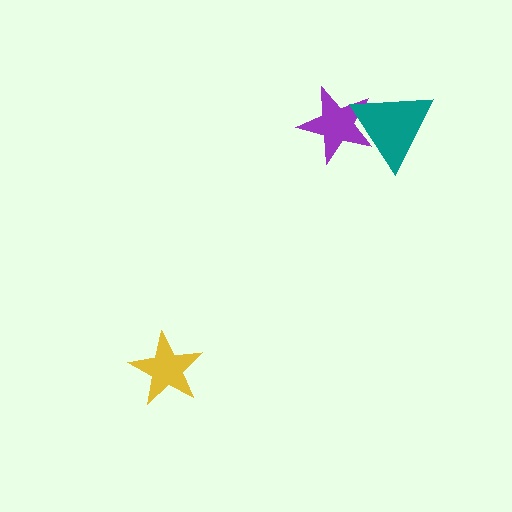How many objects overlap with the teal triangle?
1 object overlaps with the teal triangle.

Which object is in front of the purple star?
The teal triangle is in front of the purple star.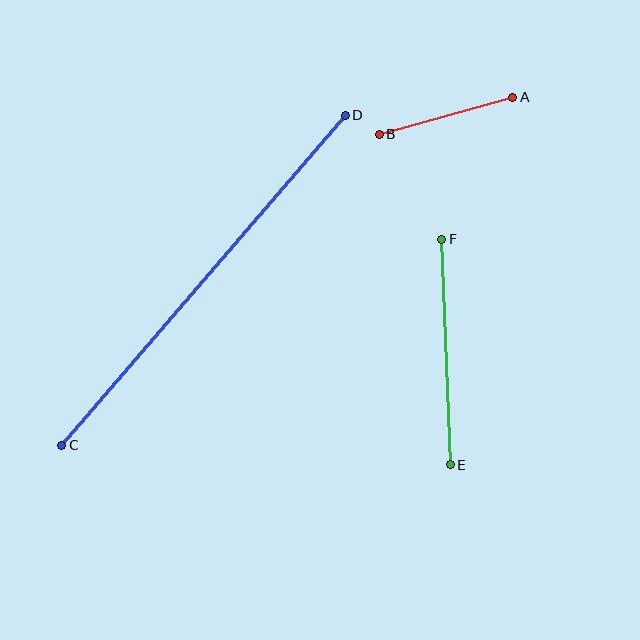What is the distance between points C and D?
The distance is approximately 435 pixels.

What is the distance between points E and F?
The distance is approximately 225 pixels.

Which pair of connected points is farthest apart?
Points C and D are farthest apart.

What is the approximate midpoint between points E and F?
The midpoint is at approximately (446, 352) pixels.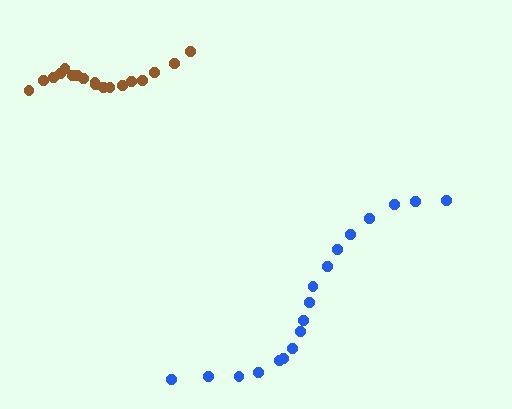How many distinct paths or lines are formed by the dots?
There are 2 distinct paths.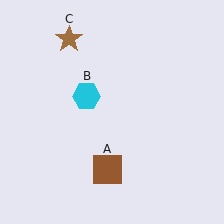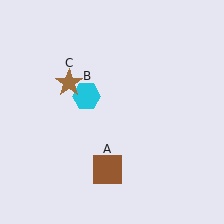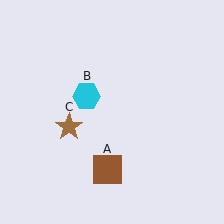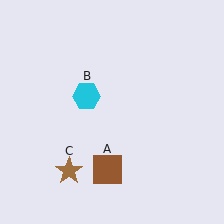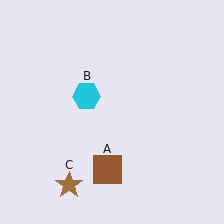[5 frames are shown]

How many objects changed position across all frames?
1 object changed position: brown star (object C).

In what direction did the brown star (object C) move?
The brown star (object C) moved down.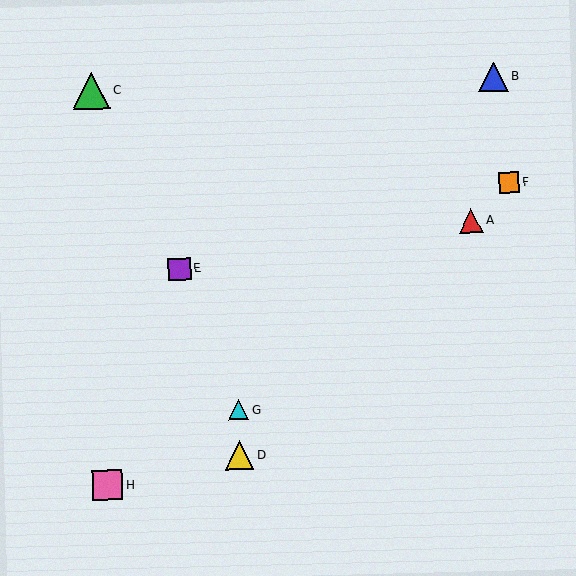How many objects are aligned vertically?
2 objects (D, G) are aligned vertically.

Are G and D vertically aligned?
Yes, both are at x≈239.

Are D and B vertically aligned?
No, D is at x≈240 and B is at x≈493.